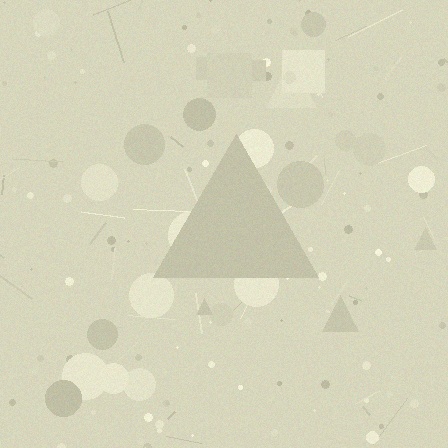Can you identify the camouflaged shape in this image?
The camouflaged shape is a triangle.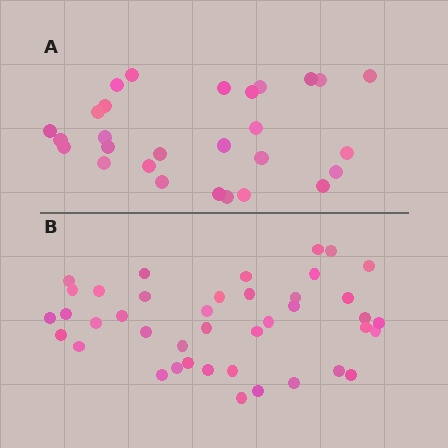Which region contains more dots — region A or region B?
Region B (the bottom region) has more dots.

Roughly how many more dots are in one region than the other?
Region B has approximately 15 more dots than region A.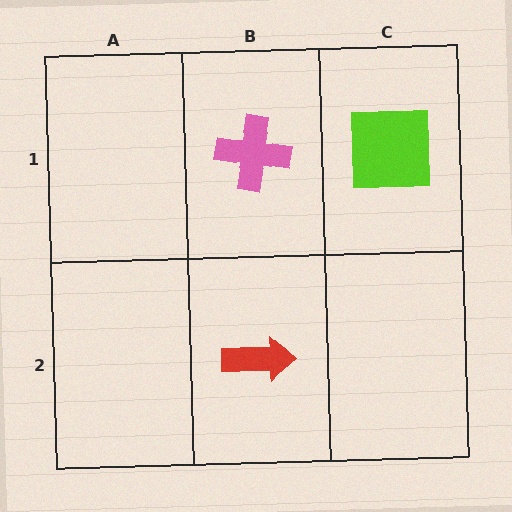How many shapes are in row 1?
2 shapes.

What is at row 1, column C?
A lime square.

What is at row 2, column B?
A red arrow.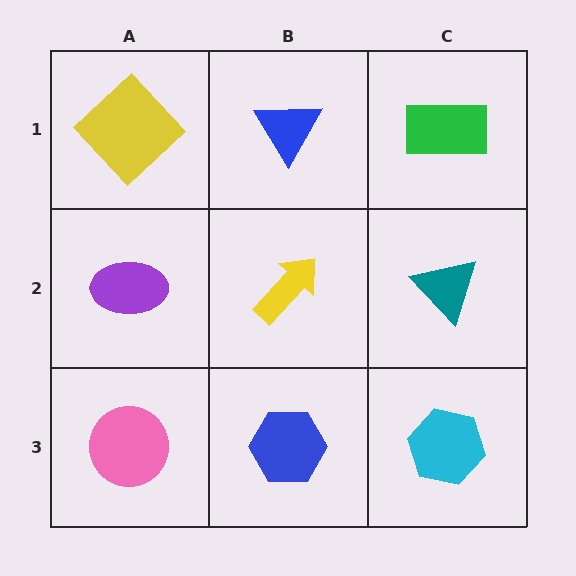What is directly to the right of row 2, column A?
A yellow arrow.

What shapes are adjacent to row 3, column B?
A yellow arrow (row 2, column B), a pink circle (row 3, column A), a cyan hexagon (row 3, column C).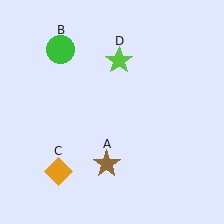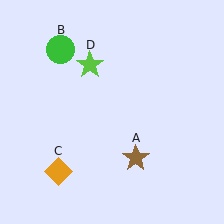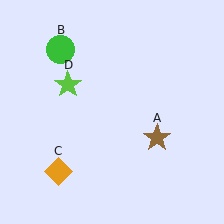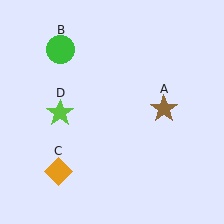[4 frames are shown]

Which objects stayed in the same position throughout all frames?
Green circle (object B) and orange diamond (object C) remained stationary.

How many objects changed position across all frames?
2 objects changed position: brown star (object A), lime star (object D).